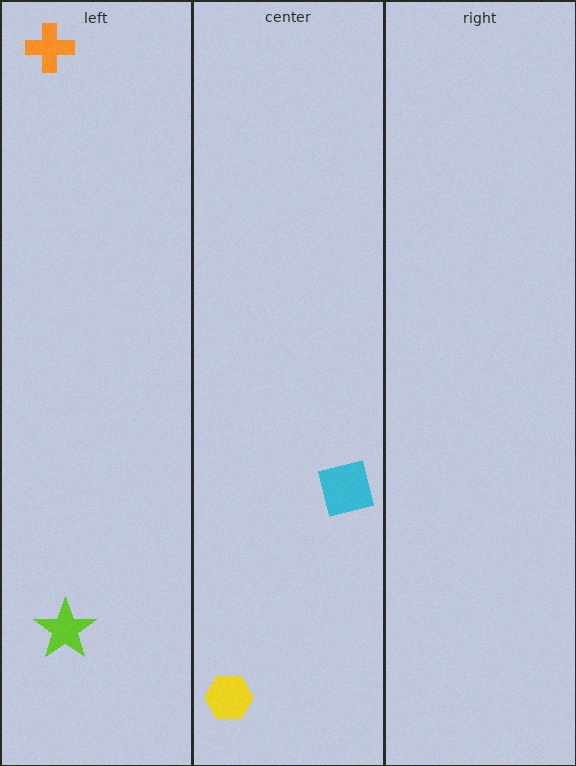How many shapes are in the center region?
2.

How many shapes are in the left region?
2.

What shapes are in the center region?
The yellow hexagon, the cyan square.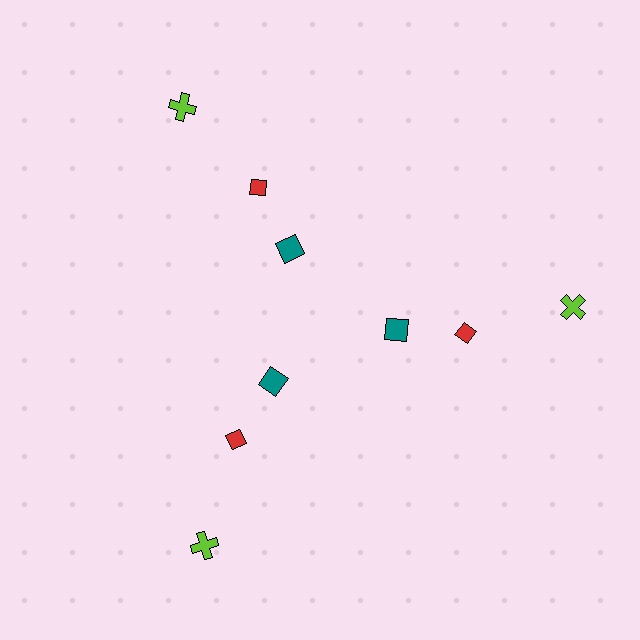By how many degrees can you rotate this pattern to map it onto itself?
The pattern maps onto itself every 120 degrees of rotation.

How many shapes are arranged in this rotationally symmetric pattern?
There are 9 shapes, arranged in 3 groups of 3.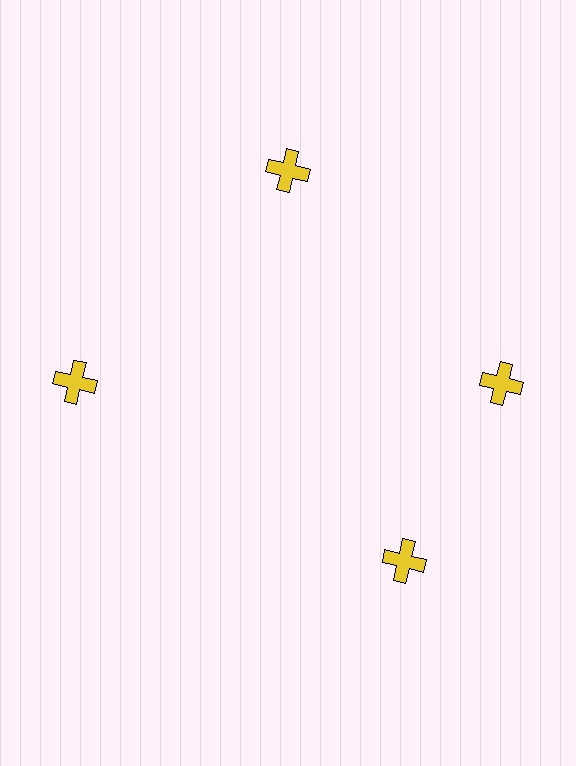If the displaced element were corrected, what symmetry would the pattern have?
It would have 4-fold rotational symmetry — the pattern would map onto itself every 90 degrees.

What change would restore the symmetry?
The symmetry would be restored by rotating it back into even spacing with its neighbors so that all 4 crosses sit at equal angles and equal distance from the center.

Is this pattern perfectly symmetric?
No. The 4 yellow crosses are arranged in a ring, but one element near the 6 o'clock position is rotated out of alignment along the ring, breaking the 4-fold rotational symmetry.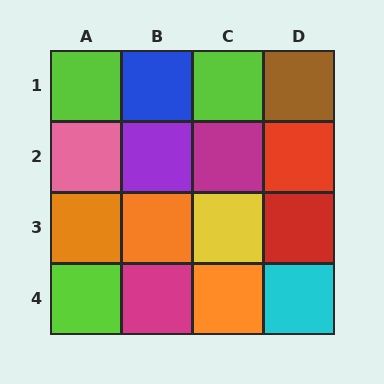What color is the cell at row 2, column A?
Pink.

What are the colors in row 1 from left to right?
Lime, blue, lime, brown.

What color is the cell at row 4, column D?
Cyan.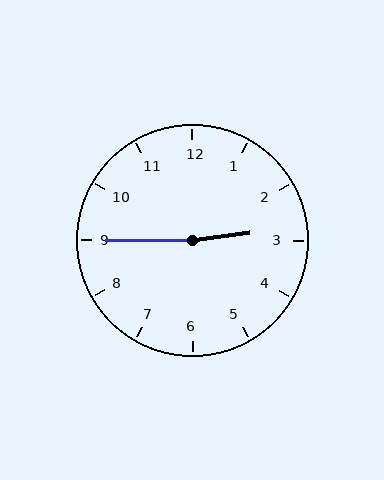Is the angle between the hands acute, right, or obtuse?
It is obtuse.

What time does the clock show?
2:45.